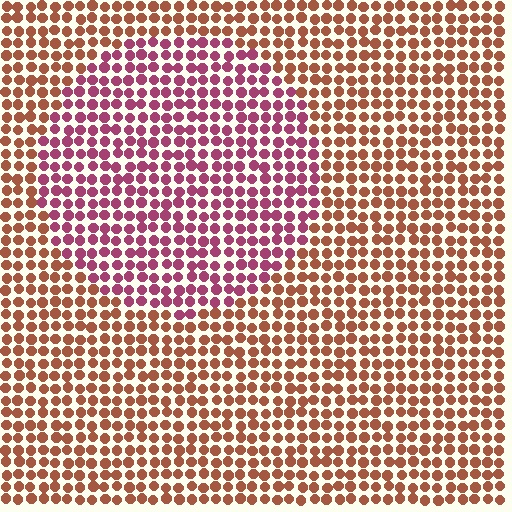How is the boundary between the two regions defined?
The boundary is defined purely by a slight shift in hue (about 43 degrees). Spacing, size, and orientation are identical on both sides.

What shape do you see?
I see a circle.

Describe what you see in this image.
The image is filled with small brown elements in a uniform arrangement. A circle-shaped region is visible where the elements are tinted to a slightly different hue, forming a subtle color boundary.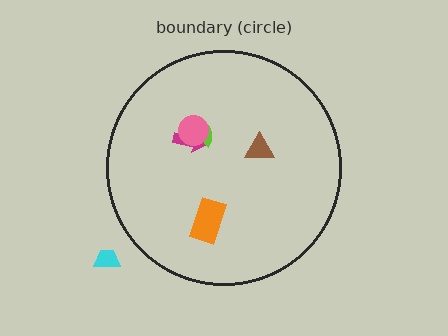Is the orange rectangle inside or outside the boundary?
Inside.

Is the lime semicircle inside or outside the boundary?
Inside.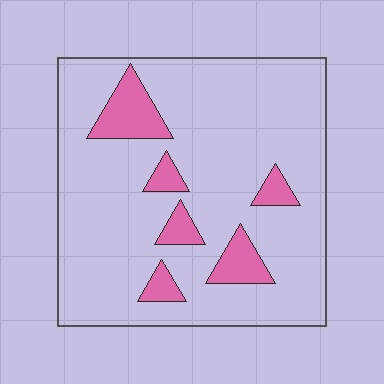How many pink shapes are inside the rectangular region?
6.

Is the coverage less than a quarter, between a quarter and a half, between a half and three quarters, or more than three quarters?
Less than a quarter.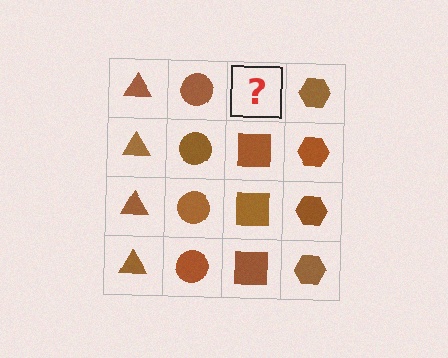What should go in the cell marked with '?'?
The missing cell should contain a brown square.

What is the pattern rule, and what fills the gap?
The rule is that each column has a consistent shape. The gap should be filled with a brown square.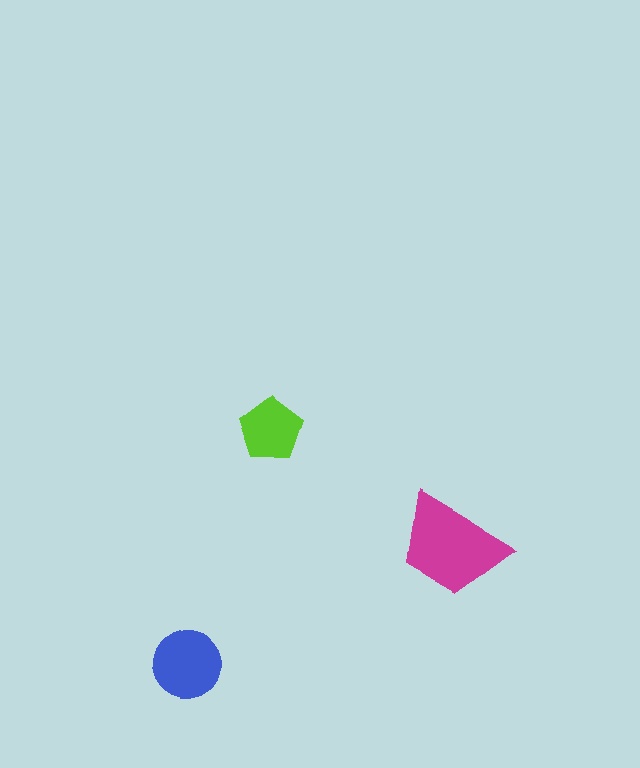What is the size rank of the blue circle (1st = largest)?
2nd.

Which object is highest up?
The lime pentagon is topmost.